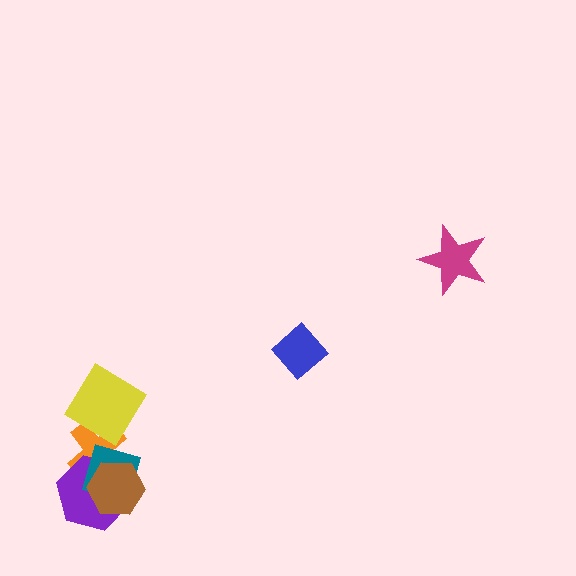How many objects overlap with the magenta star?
0 objects overlap with the magenta star.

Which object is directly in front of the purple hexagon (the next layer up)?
The teal diamond is directly in front of the purple hexagon.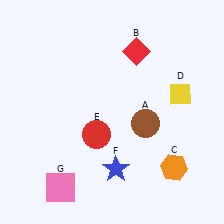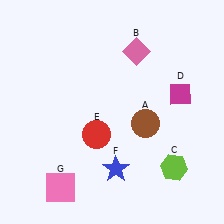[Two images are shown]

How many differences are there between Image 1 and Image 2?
There are 3 differences between the two images.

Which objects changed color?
B changed from red to pink. C changed from orange to lime. D changed from yellow to magenta.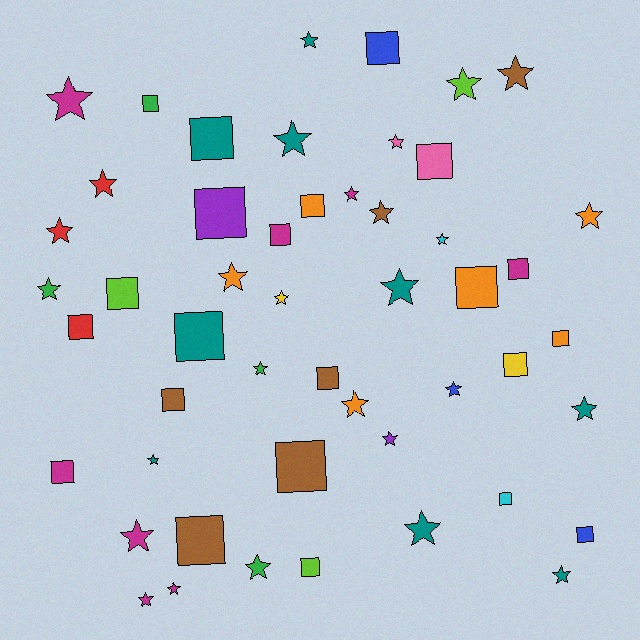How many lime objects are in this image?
There are 3 lime objects.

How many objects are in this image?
There are 50 objects.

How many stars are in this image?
There are 28 stars.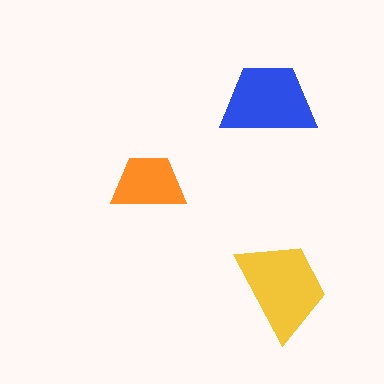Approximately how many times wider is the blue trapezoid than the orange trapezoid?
About 1.5 times wider.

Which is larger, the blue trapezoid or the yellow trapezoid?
The yellow one.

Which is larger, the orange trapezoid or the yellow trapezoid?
The yellow one.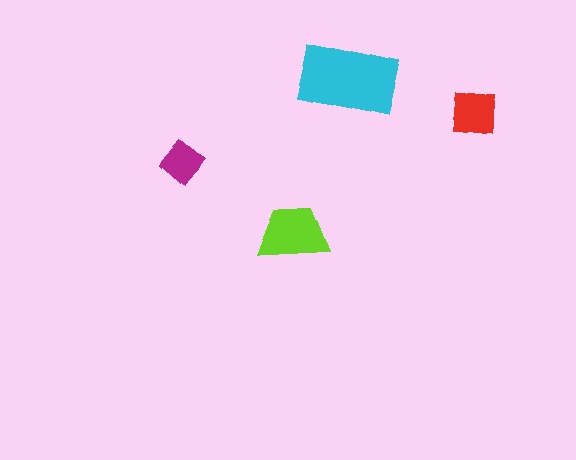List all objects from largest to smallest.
The cyan rectangle, the lime trapezoid, the red square, the magenta diamond.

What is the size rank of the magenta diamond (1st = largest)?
4th.